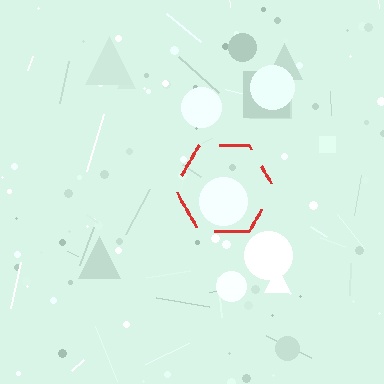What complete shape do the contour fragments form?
The contour fragments form a hexagon.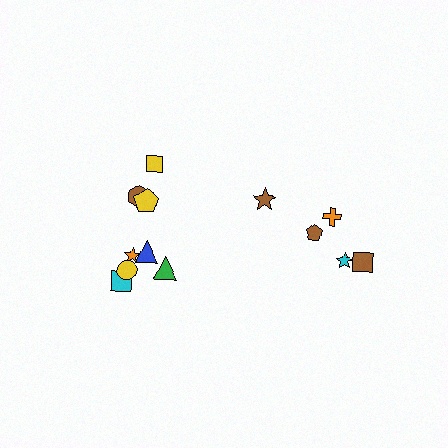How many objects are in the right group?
There are 5 objects.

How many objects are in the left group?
There are 8 objects.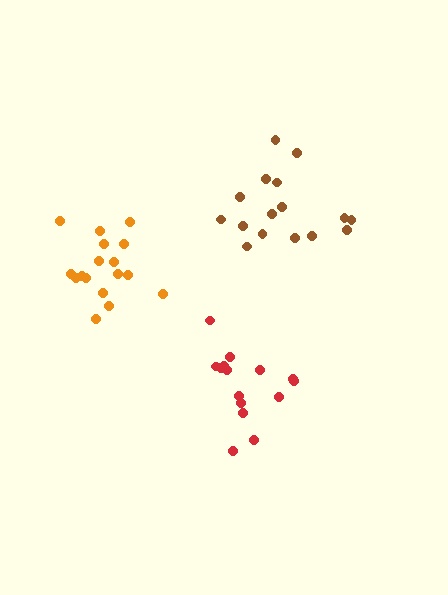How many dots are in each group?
Group 1: 15 dots, Group 2: 16 dots, Group 3: 17 dots (48 total).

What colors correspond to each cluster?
The clusters are colored: red, brown, orange.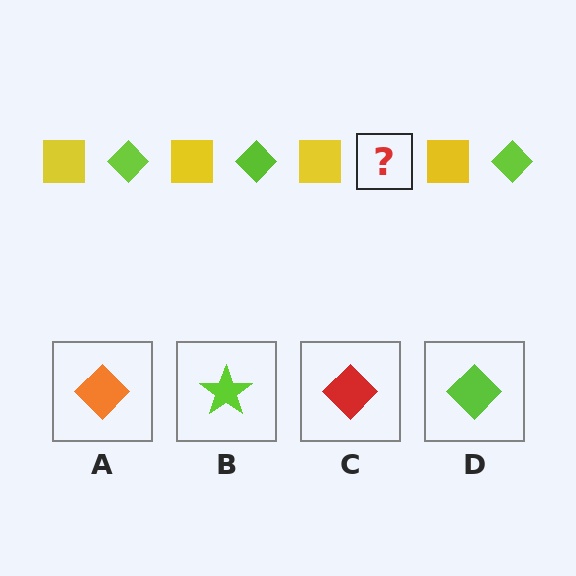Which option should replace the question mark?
Option D.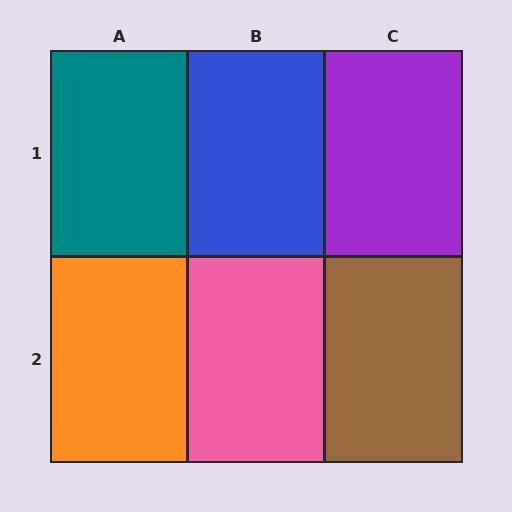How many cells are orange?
1 cell is orange.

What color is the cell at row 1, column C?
Purple.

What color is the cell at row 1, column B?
Blue.